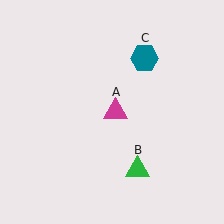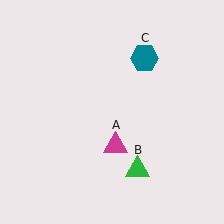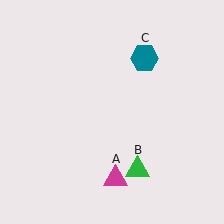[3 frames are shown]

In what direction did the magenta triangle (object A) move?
The magenta triangle (object A) moved down.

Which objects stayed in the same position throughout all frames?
Green triangle (object B) and teal hexagon (object C) remained stationary.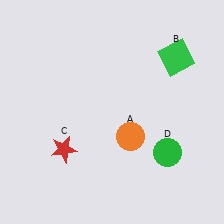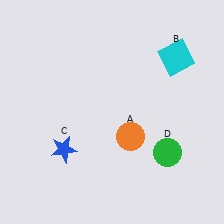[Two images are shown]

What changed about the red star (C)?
In Image 1, C is red. In Image 2, it changed to blue.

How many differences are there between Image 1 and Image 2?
There are 2 differences between the two images.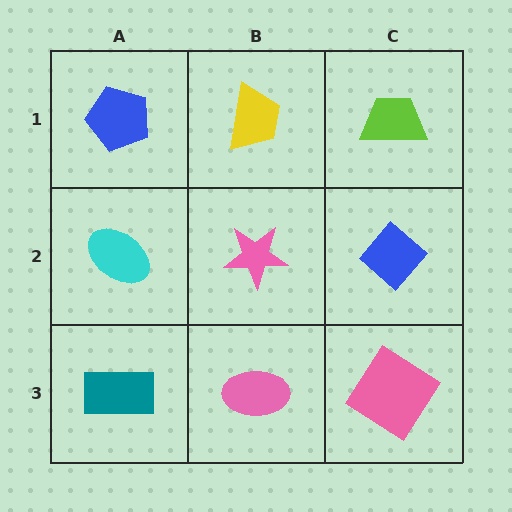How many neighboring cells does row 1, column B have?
3.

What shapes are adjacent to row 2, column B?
A yellow trapezoid (row 1, column B), a pink ellipse (row 3, column B), a cyan ellipse (row 2, column A), a blue diamond (row 2, column C).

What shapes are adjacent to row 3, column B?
A pink star (row 2, column B), a teal rectangle (row 3, column A), a pink diamond (row 3, column C).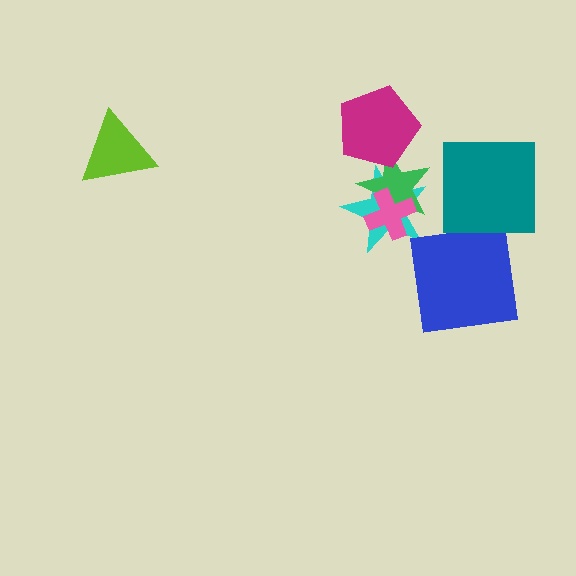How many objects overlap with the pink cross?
2 objects overlap with the pink cross.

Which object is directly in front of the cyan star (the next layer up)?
The green star is directly in front of the cyan star.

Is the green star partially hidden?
Yes, it is partially covered by another shape.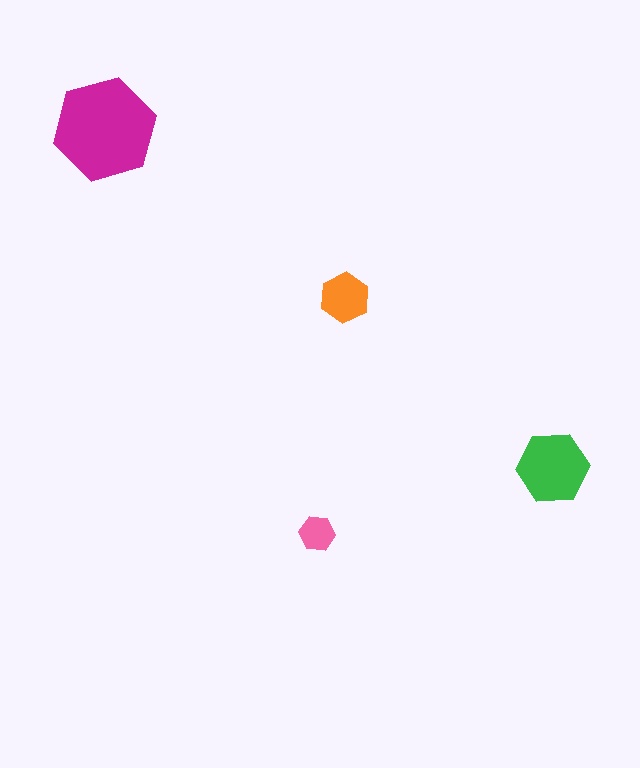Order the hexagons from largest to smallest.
the magenta one, the green one, the orange one, the pink one.